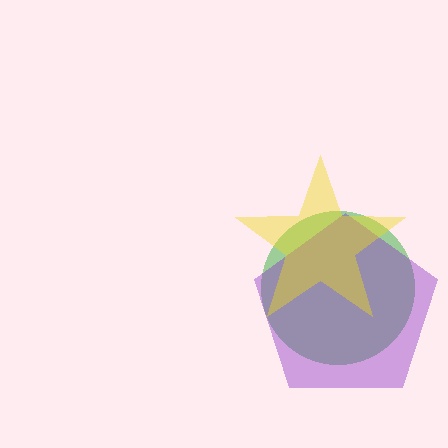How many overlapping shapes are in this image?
There are 3 overlapping shapes in the image.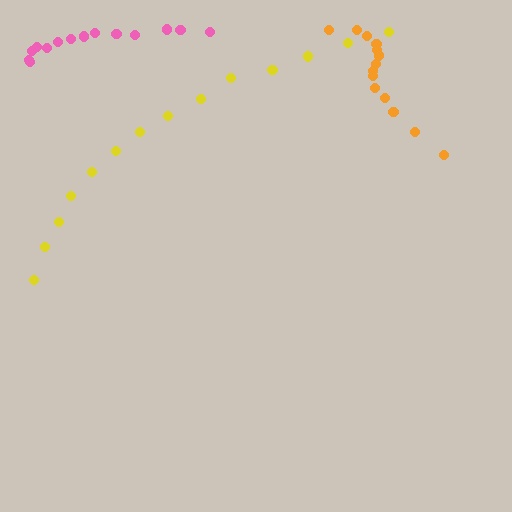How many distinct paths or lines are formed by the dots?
There are 3 distinct paths.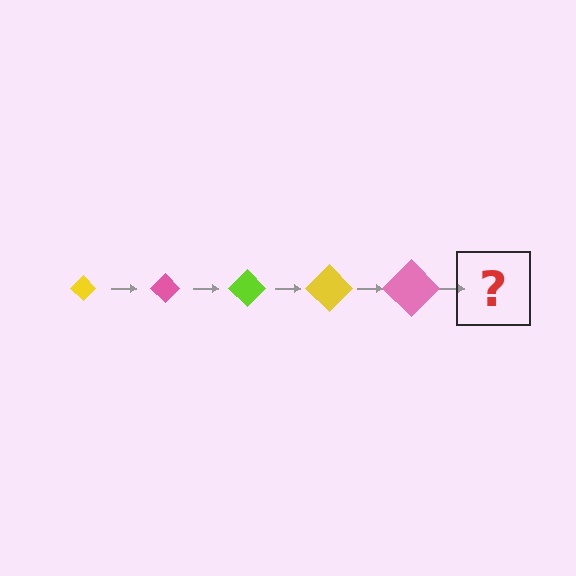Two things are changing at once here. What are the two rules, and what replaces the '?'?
The two rules are that the diamond grows larger each step and the color cycles through yellow, pink, and lime. The '?' should be a lime diamond, larger than the previous one.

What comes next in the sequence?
The next element should be a lime diamond, larger than the previous one.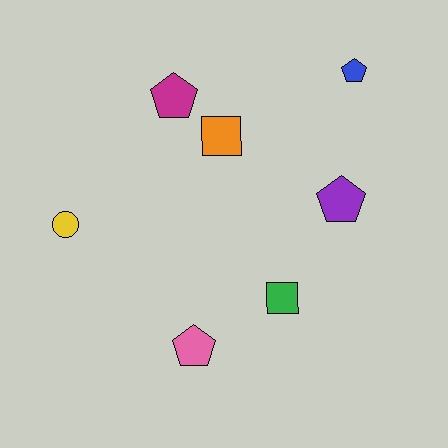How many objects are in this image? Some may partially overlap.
There are 7 objects.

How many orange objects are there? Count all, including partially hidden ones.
There is 1 orange object.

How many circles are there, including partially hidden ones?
There is 1 circle.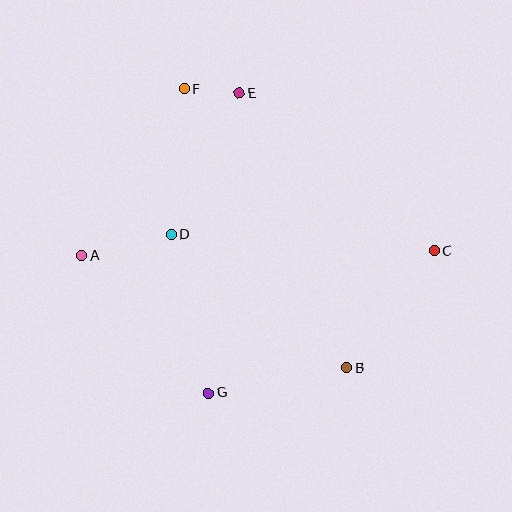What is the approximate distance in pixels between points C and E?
The distance between C and E is approximately 251 pixels.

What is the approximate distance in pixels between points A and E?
The distance between A and E is approximately 226 pixels.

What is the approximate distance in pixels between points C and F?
The distance between C and F is approximately 297 pixels.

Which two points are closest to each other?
Points E and F are closest to each other.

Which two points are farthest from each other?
Points A and C are farthest from each other.